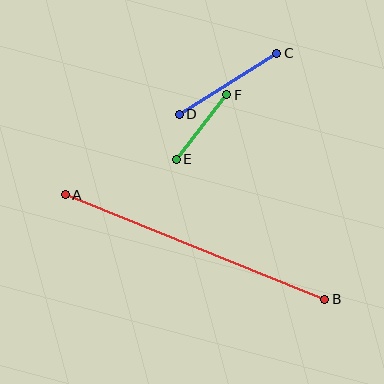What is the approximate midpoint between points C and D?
The midpoint is at approximately (228, 84) pixels.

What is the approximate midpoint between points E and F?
The midpoint is at approximately (202, 127) pixels.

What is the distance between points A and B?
The distance is approximately 280 pixels.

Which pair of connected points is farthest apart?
Points A and B are farthest apart.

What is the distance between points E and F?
The distance is approximately 82 pixels.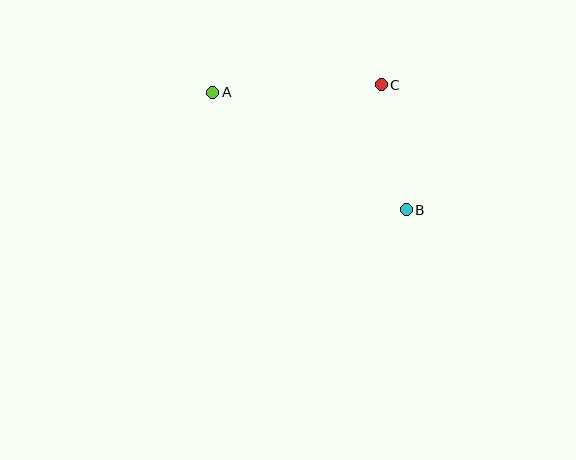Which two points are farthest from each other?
Points A and B are farthest from each other.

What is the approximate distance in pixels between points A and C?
The distance between A and C is approximately 169 pixels.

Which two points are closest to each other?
Points B and C are closest to each other.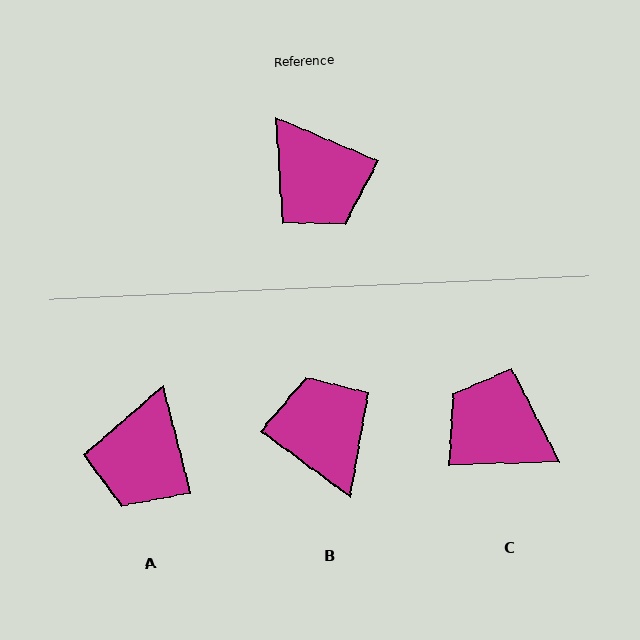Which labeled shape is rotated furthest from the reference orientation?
B, about 167 degrees away.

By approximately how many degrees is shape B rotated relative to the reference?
Approximately 167 degrees counter-clockwise.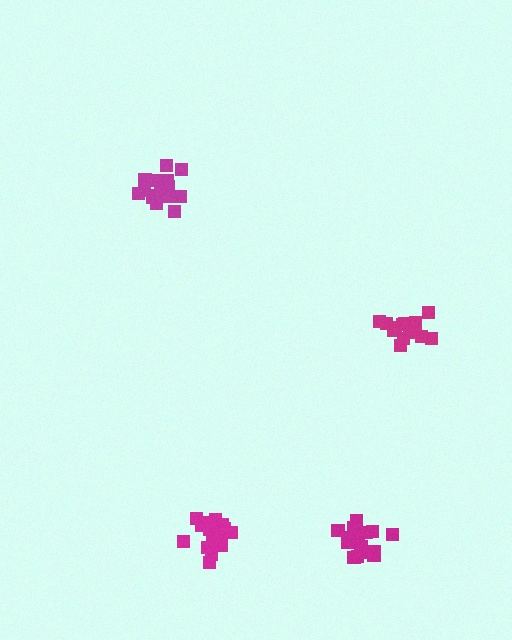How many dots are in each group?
Group 1: 18 dots, Group 2: 14 dots, Group 3: 17 dots, Group 4: 15 dots (64 total).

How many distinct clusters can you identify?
There are 4 distinct clusters.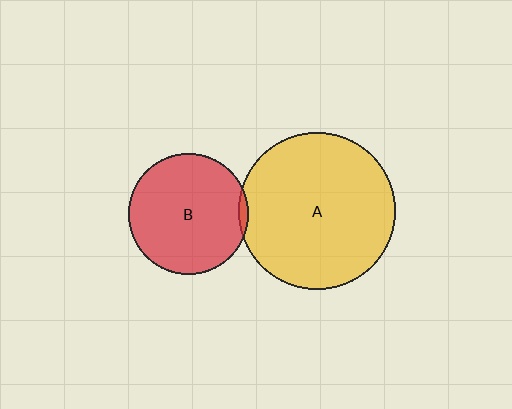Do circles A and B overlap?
Yes.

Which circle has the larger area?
Circle A (yellow).